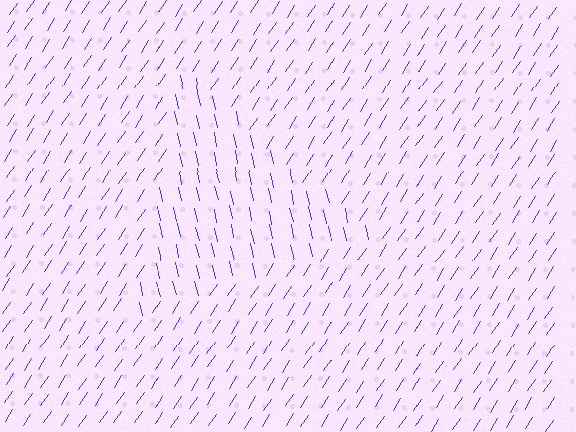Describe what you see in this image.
The image is filled with small blue line segments. A triangle region in the image has lines oriented differently from the surrounding lines, creating a visible texture boundary.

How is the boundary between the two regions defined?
The boundary is defined purely by a change in line orientation (approximately 45 degrees difference). All lines are the same color and thickness.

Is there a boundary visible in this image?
Yes, there is a texture boundary formed by a change in line orientation.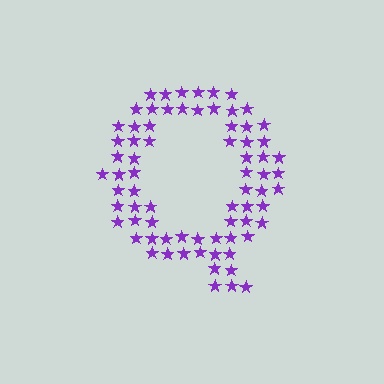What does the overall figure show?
The overall figure shows the letter Q.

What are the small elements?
The small elements are stars.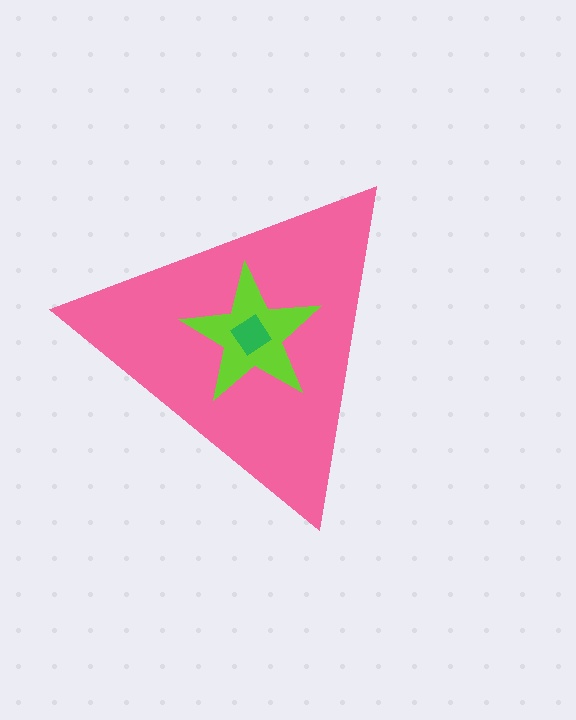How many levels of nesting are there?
3.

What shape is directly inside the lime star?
The green diamond.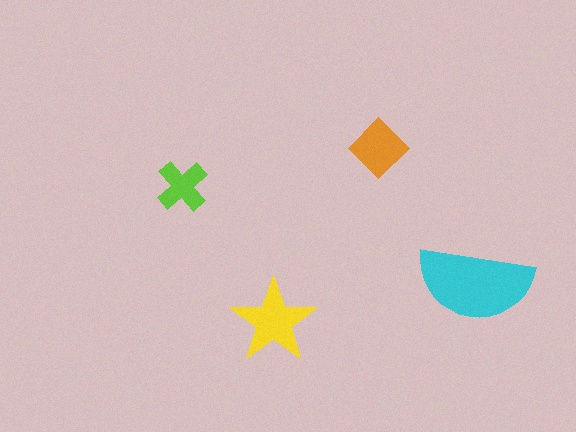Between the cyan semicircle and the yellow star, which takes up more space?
The cyan semicircle.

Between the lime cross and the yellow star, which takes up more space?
The yellow star.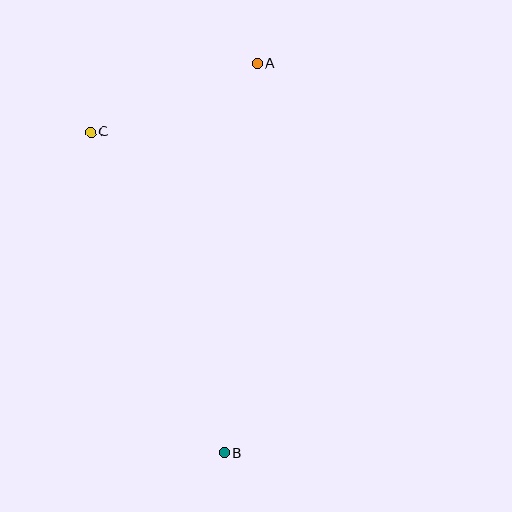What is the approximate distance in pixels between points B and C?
The distance between B and C is approximately 348 pixels.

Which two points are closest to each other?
Points A and C are closest to each other.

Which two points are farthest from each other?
Points A and B are farthest from each other.